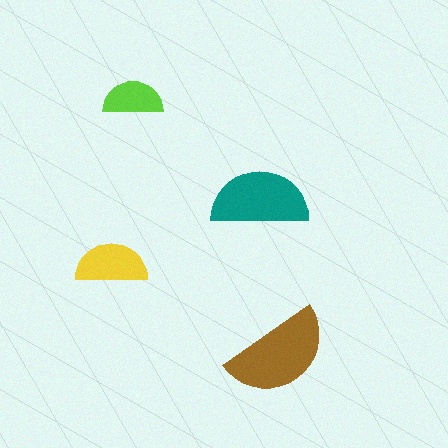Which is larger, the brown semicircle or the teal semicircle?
The brown one.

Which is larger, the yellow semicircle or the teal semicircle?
The teal one.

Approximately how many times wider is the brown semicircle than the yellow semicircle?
About 1.5 times wider.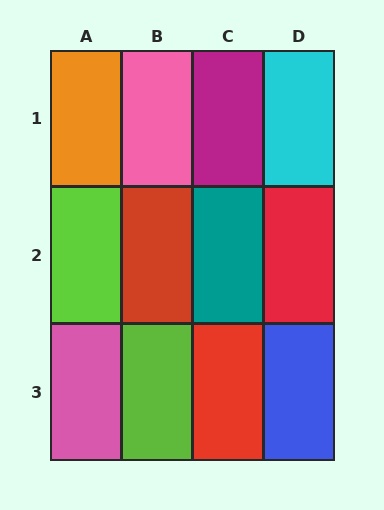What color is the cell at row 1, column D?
Cyan.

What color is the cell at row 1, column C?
Magenta.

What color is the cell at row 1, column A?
Orange.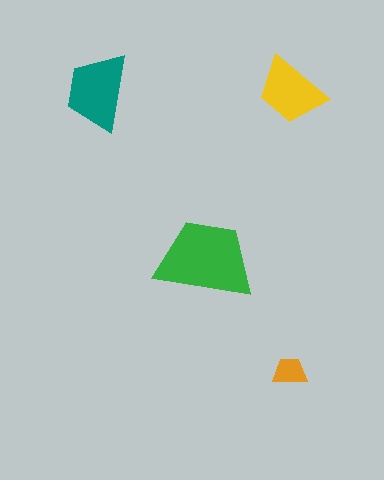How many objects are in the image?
There are 4 objects in the image.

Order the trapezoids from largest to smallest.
the green one, the teal one, the yellow one, the orange one.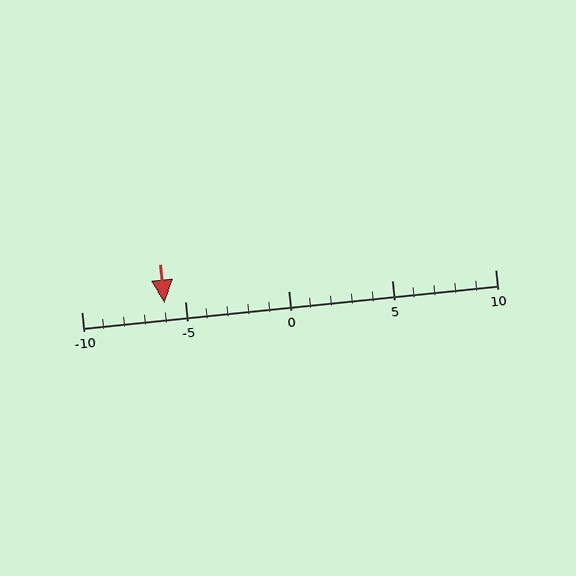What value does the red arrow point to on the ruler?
The red arrow points to approximately -6.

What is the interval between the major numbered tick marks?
The major tick marks are spaced 5 units apart.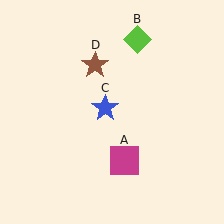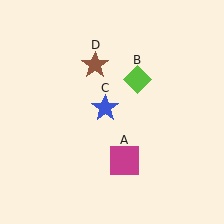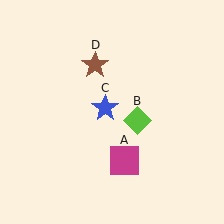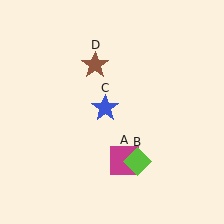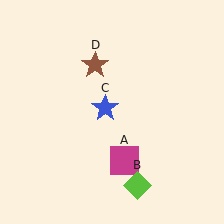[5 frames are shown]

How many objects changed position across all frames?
1 object changed position: lime diamond (object B).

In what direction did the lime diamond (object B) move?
The lime diamond (object B) moved down.